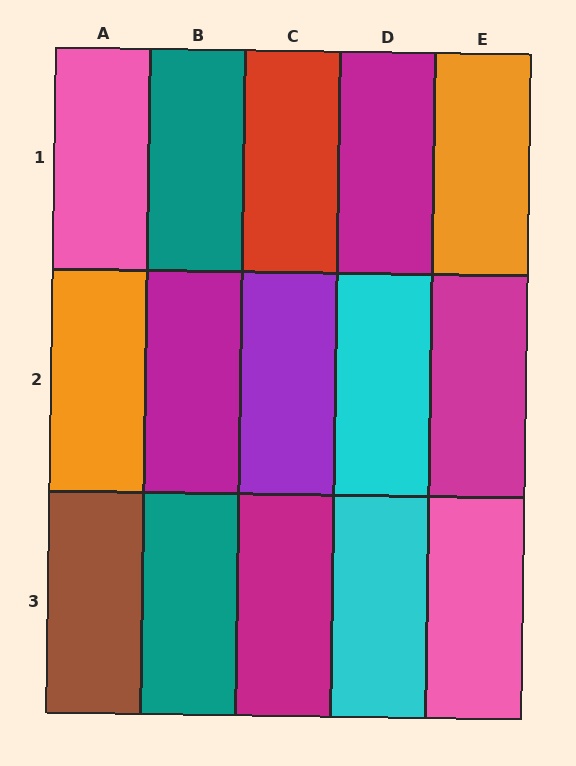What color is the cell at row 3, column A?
Brown.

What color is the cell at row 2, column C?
Purple.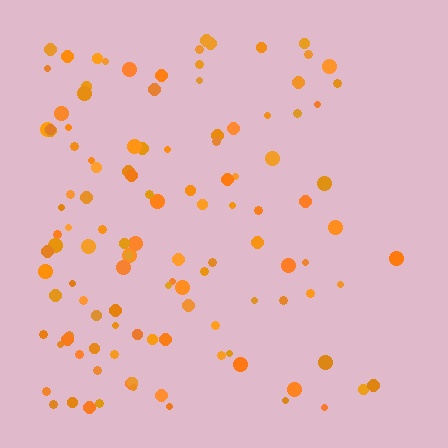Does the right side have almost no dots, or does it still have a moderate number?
Still a moderate number, just noticeably fewer than the left.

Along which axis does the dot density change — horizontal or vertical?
Horizontal.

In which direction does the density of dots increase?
From right to left, with the left side densest.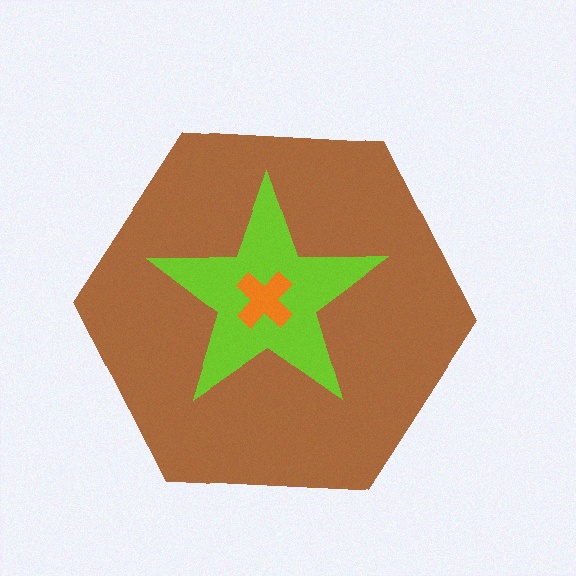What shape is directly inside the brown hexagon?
The lime star.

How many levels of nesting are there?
3.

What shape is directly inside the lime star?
The orange cross.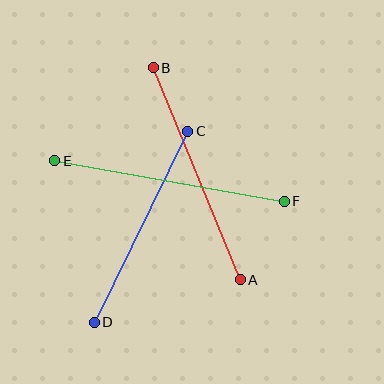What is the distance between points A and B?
The distance is approximately 229 pixels.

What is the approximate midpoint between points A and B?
The midpoint is at approximately (197, 174) pixels.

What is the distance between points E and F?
The distance is approximately 233 pixels.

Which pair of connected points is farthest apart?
Points E and F are farthest apart.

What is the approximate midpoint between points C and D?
The midpoint is at approximately (141, 227) pixels.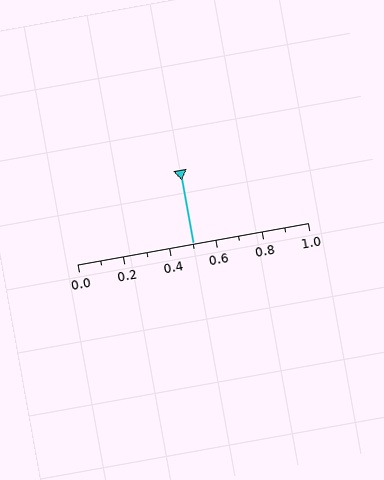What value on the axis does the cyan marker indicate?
The marker indicates approximately 0.5.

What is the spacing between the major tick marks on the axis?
The major ticks are spaced 0.2 apart.